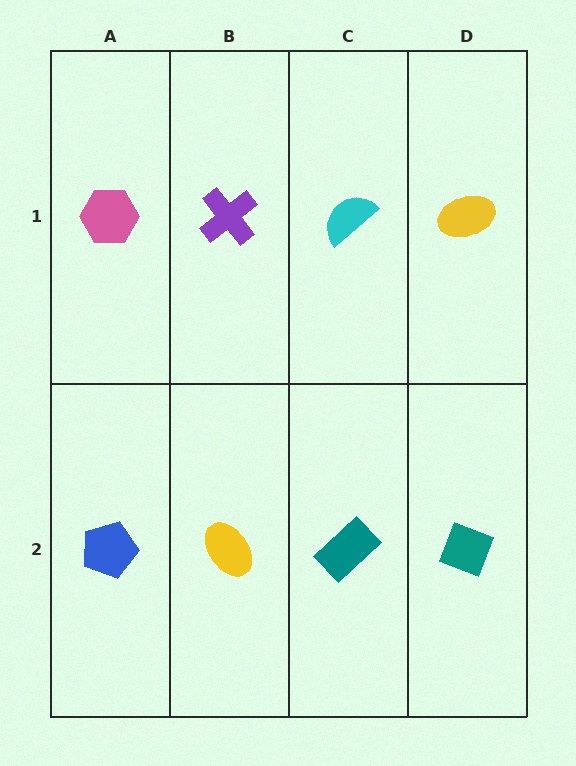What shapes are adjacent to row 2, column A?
A pink hexagon (row 1, column A), a yellow ellipse (row 2, column B).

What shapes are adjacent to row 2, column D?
A yellow ellipse (row 1, column D), a teal rectangle (row 2, column C).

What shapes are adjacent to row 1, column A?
A blue pentagon (row 2, column A), a purple cross (row 1, column B).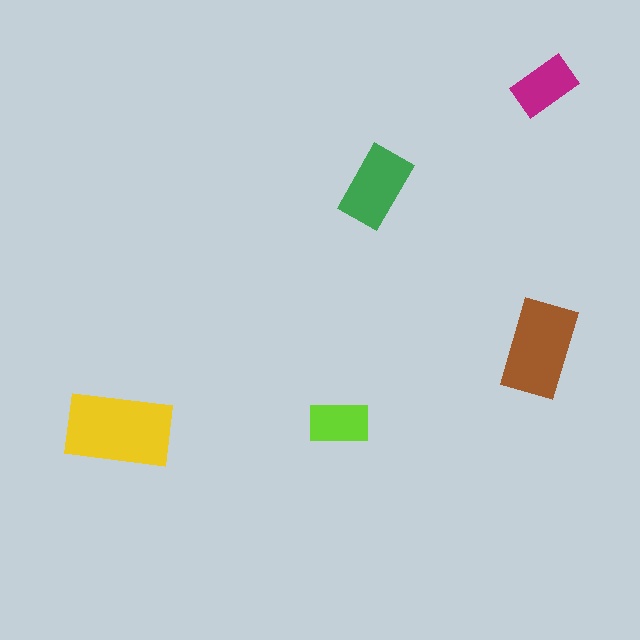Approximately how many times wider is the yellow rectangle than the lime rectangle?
About 2 times wider.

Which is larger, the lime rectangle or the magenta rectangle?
The magenta one.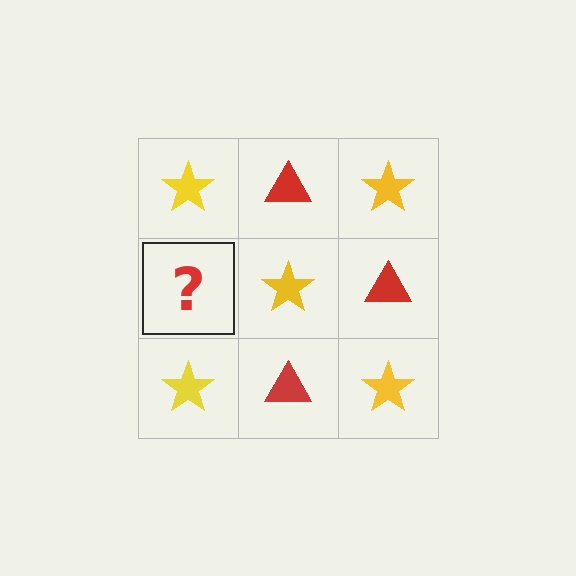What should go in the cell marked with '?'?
The missing cell should contain a red triangle.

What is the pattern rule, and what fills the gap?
The rule is that it alternates yellow star and red triangle in a checkerboard pattern. The gap should be filled with a red triangle.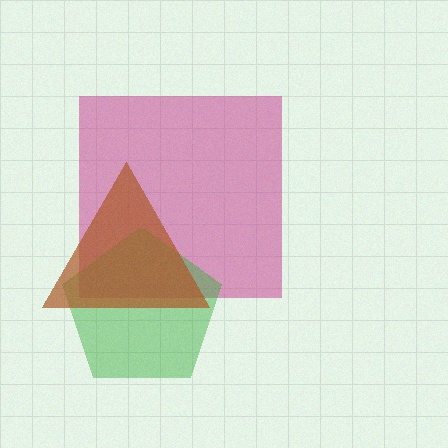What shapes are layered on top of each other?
The layered shapes are: a magenta square, a green pentagon, a brown triangle.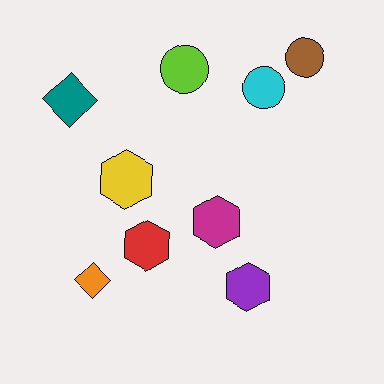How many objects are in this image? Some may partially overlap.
There are 9 objects.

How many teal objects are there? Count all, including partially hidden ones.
There is 1 teal object.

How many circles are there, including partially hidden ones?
There are 3 circles.